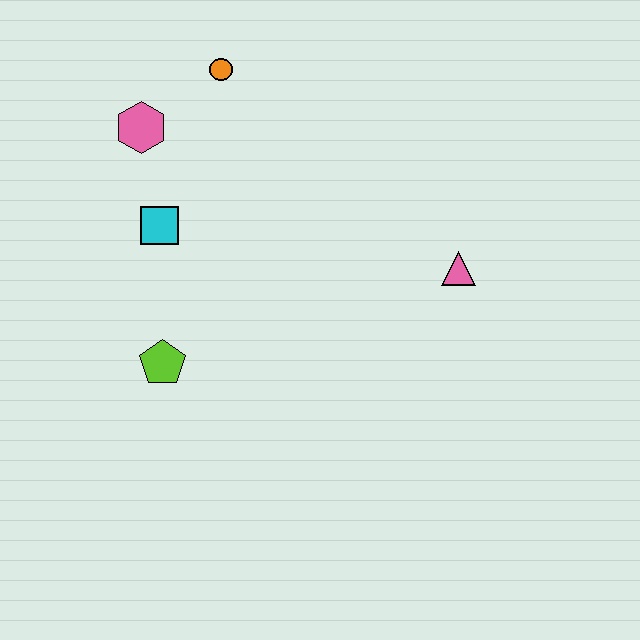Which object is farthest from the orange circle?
The pink triangle is farthest from the orange circle.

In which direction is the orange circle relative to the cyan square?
The orange circle is above the cyan square.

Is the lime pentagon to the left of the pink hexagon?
No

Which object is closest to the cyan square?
The pink hexagon is closest to the cyan square.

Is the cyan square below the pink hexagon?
Yes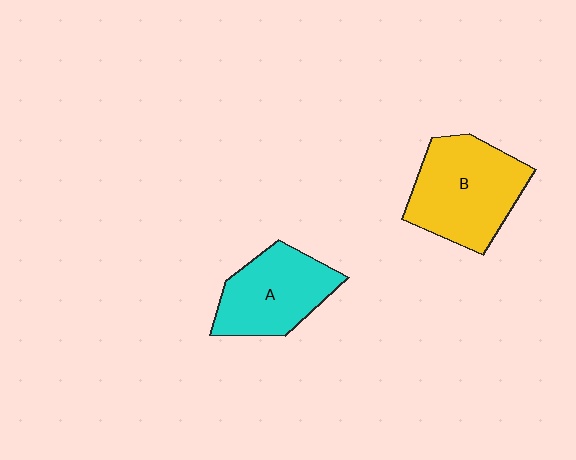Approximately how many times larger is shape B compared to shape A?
Approximately 1.3 times.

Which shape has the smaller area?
Shape A (cyan).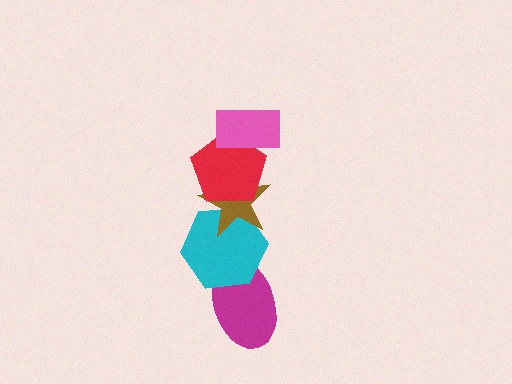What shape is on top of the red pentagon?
The pink rectangle is on top of the red pentagon.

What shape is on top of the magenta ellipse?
The cyan hexagon is on top of the magenta ellipse.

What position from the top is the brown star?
The brown star is 3rd from the top.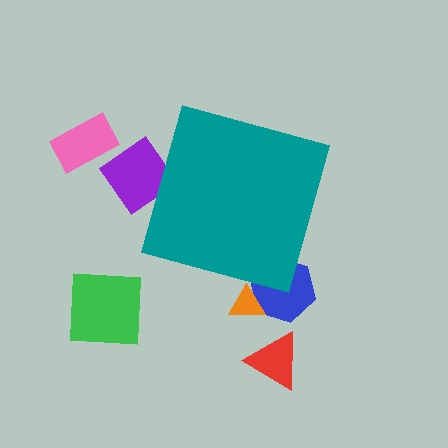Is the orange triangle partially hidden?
Yes, the orange triangle is partially hidden behind the teal diamond.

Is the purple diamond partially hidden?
Yes, the purple diamond is partially hidden behind the teal diamond.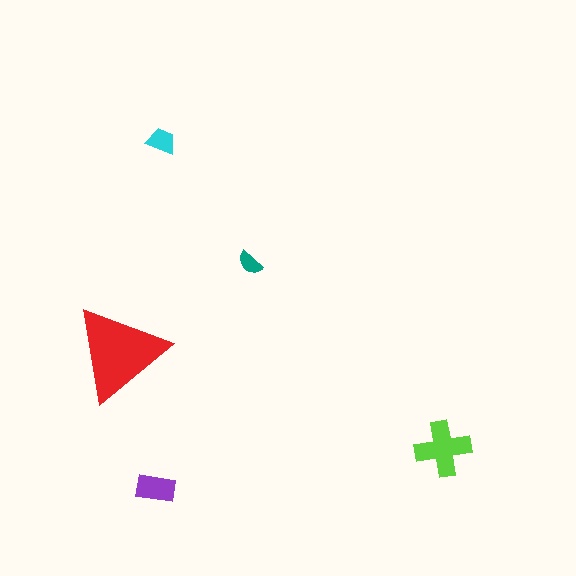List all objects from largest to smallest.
The red triangle, the lime cross, the purple rectangle, the cyan trapezoid, the teal semicircle.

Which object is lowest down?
The purple rectangle is bottommost.